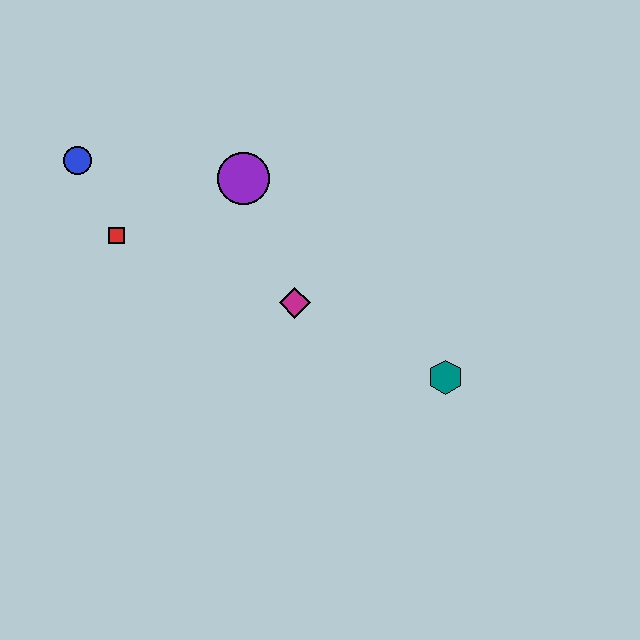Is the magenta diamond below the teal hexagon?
No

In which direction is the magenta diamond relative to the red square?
The magenta diamond is to the right of the red square.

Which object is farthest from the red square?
The teal hexagon is farthest from the red square.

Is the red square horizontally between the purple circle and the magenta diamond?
No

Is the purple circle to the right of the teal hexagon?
No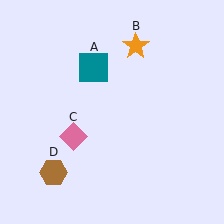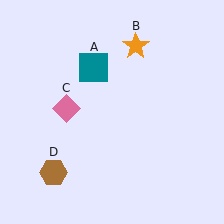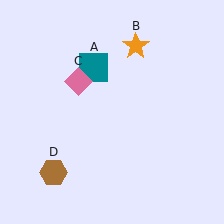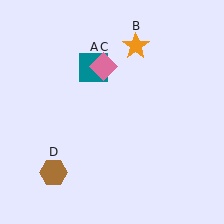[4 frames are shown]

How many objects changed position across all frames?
1 object changed position: pink diamond (object C).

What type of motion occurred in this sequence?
The pink diamond (object C) rotated clockwise around the center of the scene.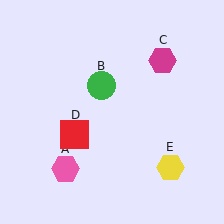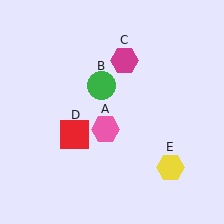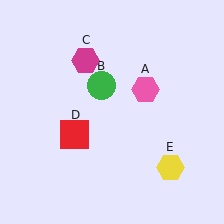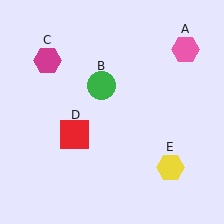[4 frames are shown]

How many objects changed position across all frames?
2 objects changed position: pink hexagon (object A), magenta hexagon (object C).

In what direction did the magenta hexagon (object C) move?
The magenta hexagon (object C) moved left.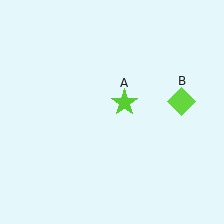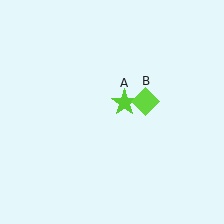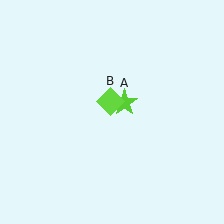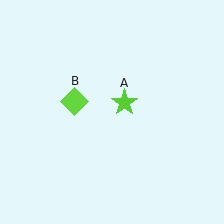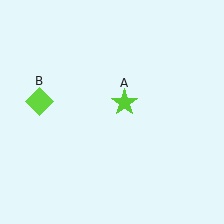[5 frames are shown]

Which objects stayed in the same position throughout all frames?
Lime star (object A) remained stationary.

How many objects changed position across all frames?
1 object changed position: lime diamond (object B).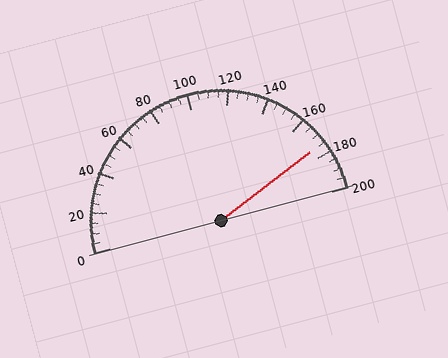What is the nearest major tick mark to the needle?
The nearest major tick mark is 180.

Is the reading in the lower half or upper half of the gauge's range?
The reading is in the upper half of the range (0 to 200).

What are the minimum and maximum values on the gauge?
The gauge ranges from 0 to 200.